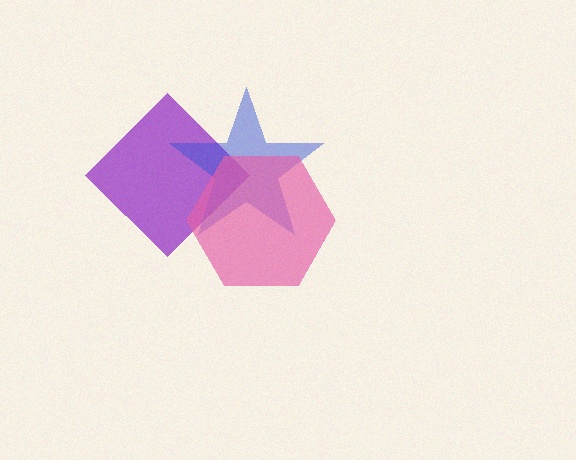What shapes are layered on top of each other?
The layered shapes are: a purple diamond, a blue star, a pink hexagon.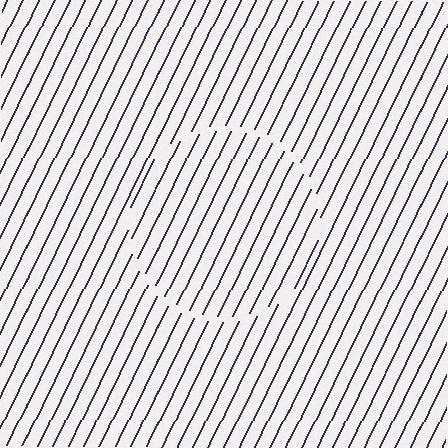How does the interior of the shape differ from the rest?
The interior of the shape contains the same grating, shifted by half a period — the contour is defined by the phase discontinuity where line-ends from the inner and outer gratings abut.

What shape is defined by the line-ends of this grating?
An illusory circle. The interior of the shape contains the same grating, shifted by half a period — the contour is defined by the phase discontinuity where line-ends from the inner and outer gratings abut.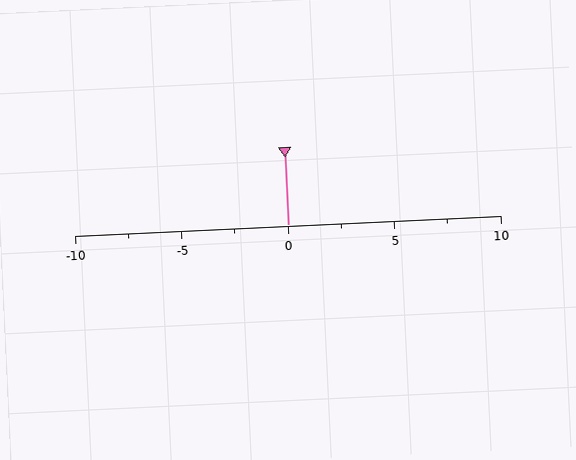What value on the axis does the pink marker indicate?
The marker indicates approximately 0.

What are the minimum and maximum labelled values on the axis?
The axis runs from -10 to 10.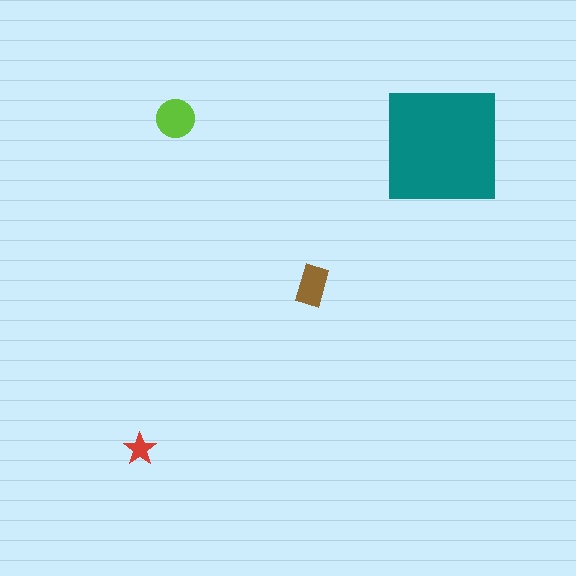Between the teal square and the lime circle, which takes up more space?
The teal square.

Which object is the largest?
The teal square.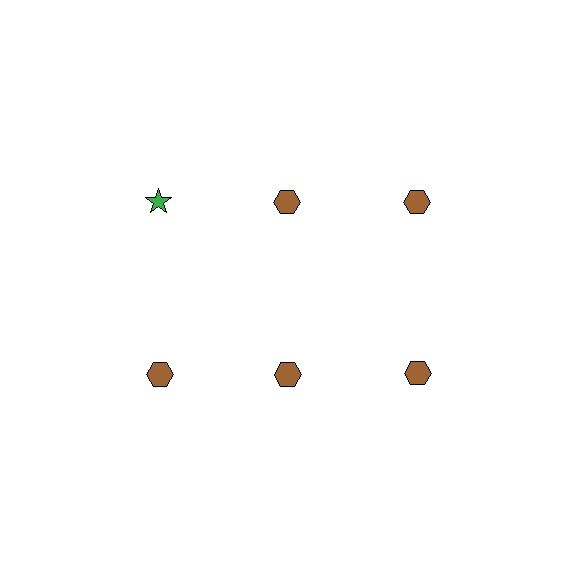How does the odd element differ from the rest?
It differs in both color (green instead of brown) and shape (star instead of hexagon).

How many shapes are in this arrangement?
There are 6 shapes arranged in a grid pattern.